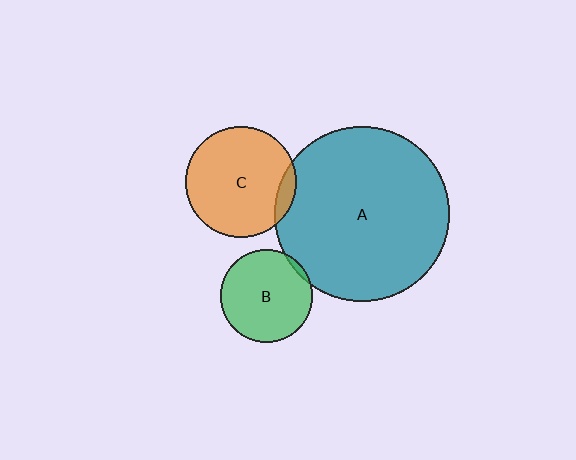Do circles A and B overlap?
Yes.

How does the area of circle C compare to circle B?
Approximately 1.4 times.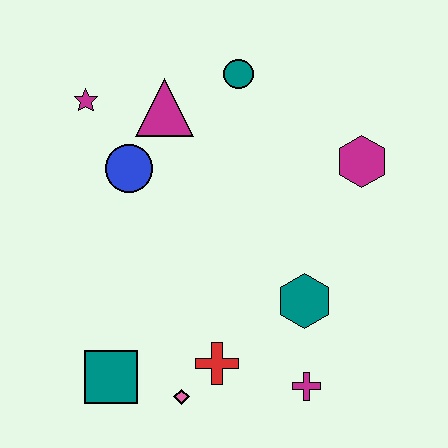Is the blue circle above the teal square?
Yes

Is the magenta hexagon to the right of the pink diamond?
Yes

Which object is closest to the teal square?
The pink diamond is closest to the teal square.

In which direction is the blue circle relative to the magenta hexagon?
The blue circle is to the left of the magenta hexagon.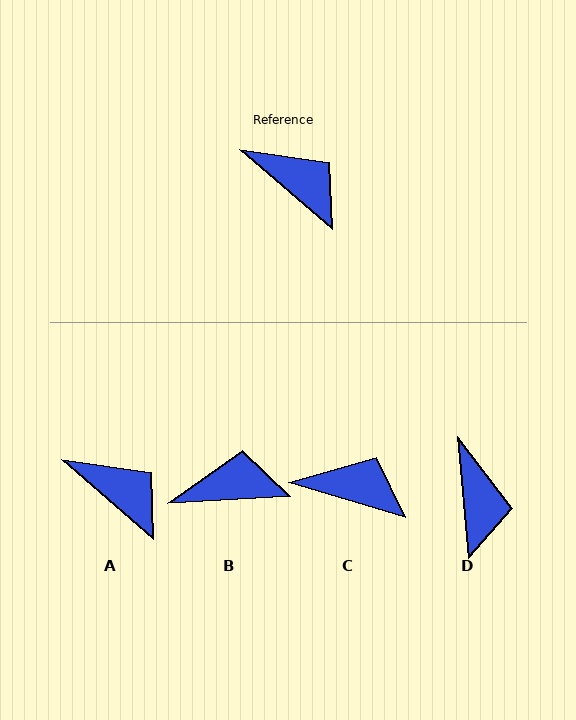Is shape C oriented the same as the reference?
No, it is off by about 24 degrees.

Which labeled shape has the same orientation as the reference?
A.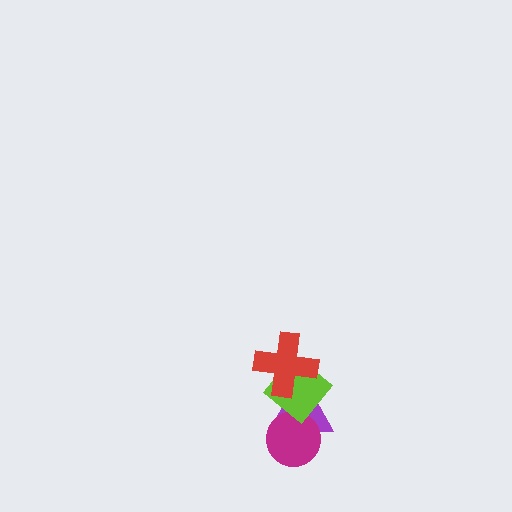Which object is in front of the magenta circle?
The lime diamond is in front of the magenta circle.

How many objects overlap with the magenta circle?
2 objects overlap with the magenta circle.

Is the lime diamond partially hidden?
Yes, it is partially covered by another shape.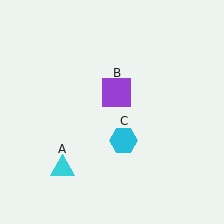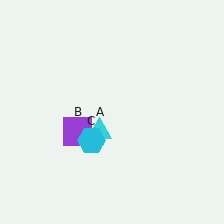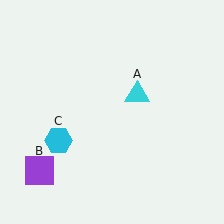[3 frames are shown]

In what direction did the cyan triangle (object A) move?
The cyan triangle (object A) moved up and to the right.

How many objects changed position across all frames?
3 objects changed position: cyan triangle (object A), purple square (object B), cyan hexagon (object C).